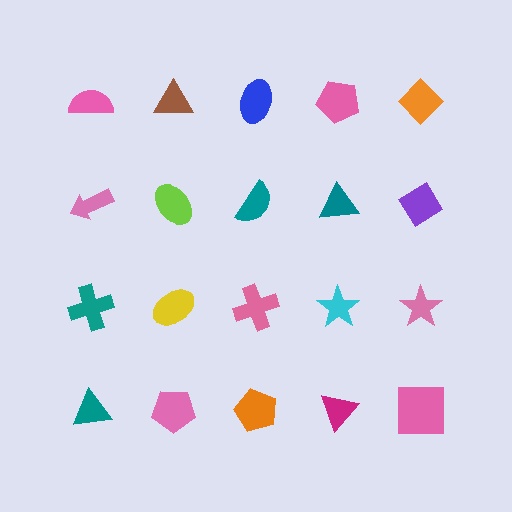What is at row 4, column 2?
A pink pentagon.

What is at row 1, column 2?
A brown triangle.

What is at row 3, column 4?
A cyan star.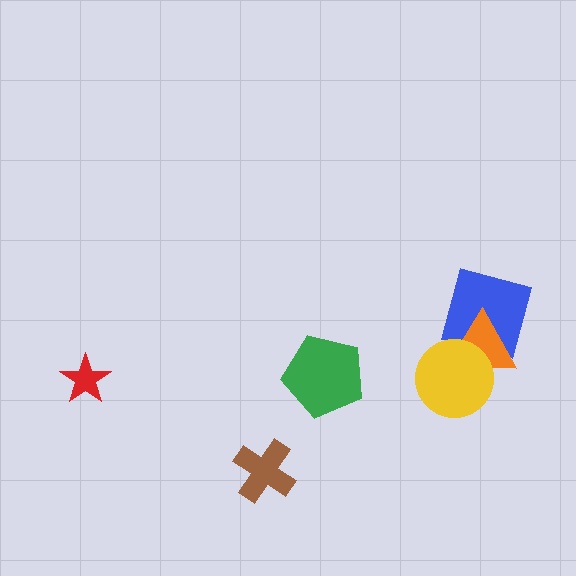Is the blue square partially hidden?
Yes, it is partially covered by another shape.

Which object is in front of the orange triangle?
The yellow circle is in front of the orange triangle.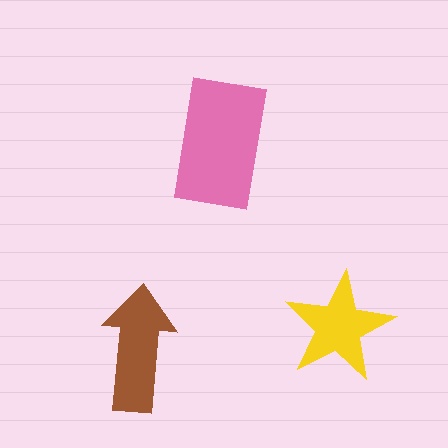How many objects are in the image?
There are 3 objects in the image.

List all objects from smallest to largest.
The yellow star, the brown arrow, the pink rectangle.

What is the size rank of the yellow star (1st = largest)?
3rd.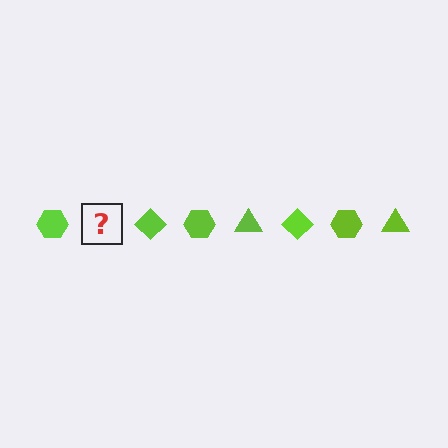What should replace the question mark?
The question mark should be replaced with a lime triangle.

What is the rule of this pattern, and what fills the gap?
The rule is that the pattern cycles through hexagon, triangle, diamond shapes in lime. The gap should be filled with a lime triangle.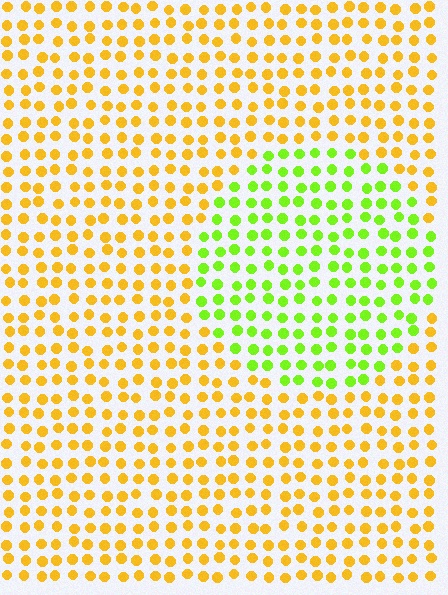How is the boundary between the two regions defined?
The boundary is defined purely by a slight shift in hue (about 51 degrees). Spacing, size, and orientation are identical on both sides.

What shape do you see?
I see a circle.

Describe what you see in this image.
The image is filled with small yellow elements in a uniform arrangement. A circle-shaped region is visible where the elements are tinted to a slightly different hue, forming a subtle color boundary.